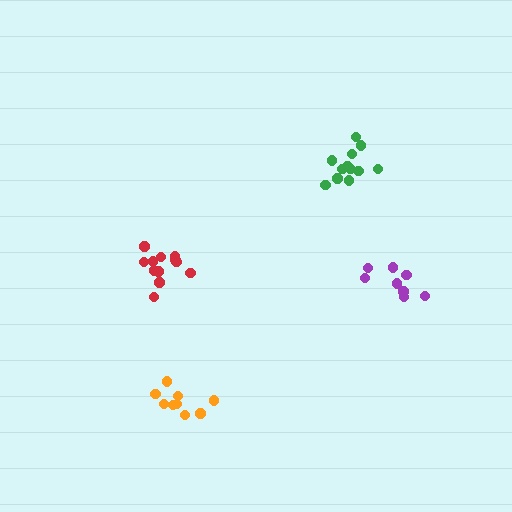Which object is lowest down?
The orange cluster is bottommost.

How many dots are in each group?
Group 1: 12 dots, Group 2: 9 dots, Group 3: 8 dots, Group 4: 12 dots (41 total).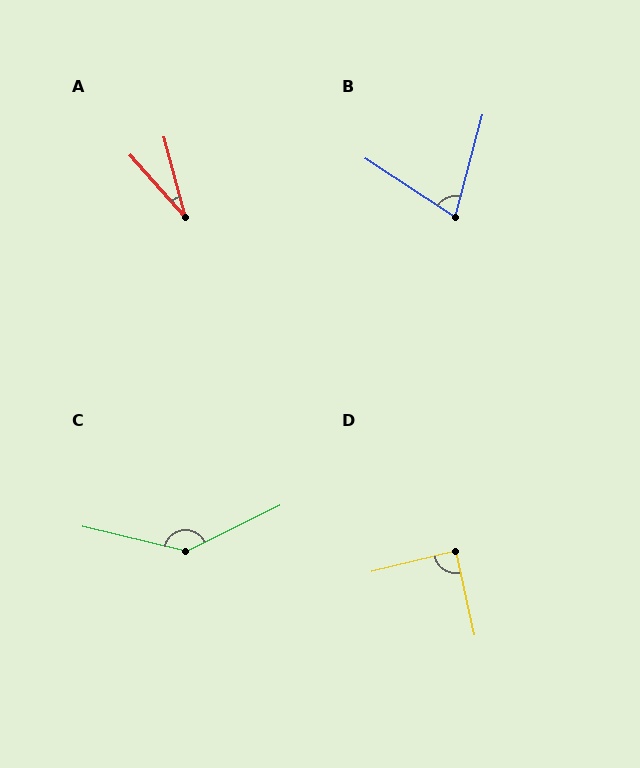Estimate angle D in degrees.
Approximately 89 degrees.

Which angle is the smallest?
A, at approximately 27 degrees.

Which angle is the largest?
C, at approximately 140 degrees.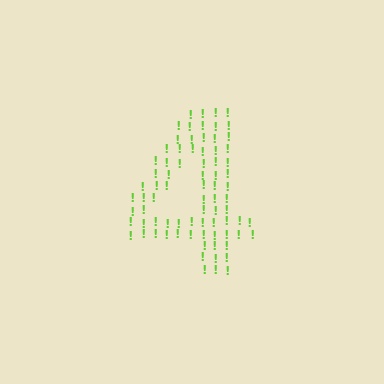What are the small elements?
The small elements are exclamation marks.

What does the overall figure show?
The overall figure shows the digit 4.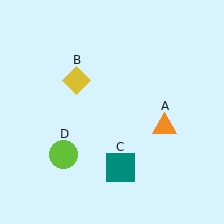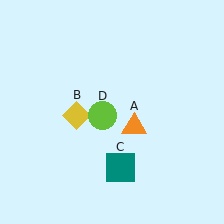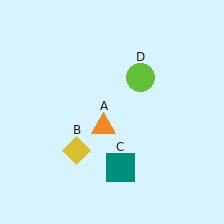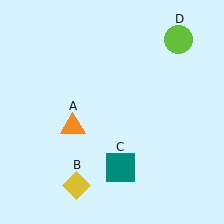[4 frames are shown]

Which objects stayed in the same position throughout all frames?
Teal square (object C) remained stationary.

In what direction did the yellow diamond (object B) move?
The yellow diamond (object B) moved down.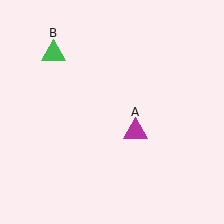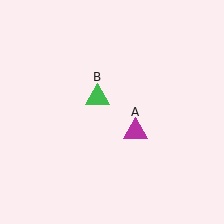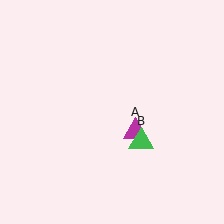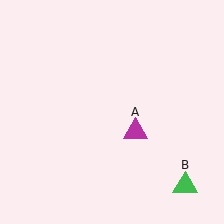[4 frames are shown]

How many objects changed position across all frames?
1 object changed position: green triangle (object B).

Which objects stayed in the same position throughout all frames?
Magenta triangle (object A) remained stationary.